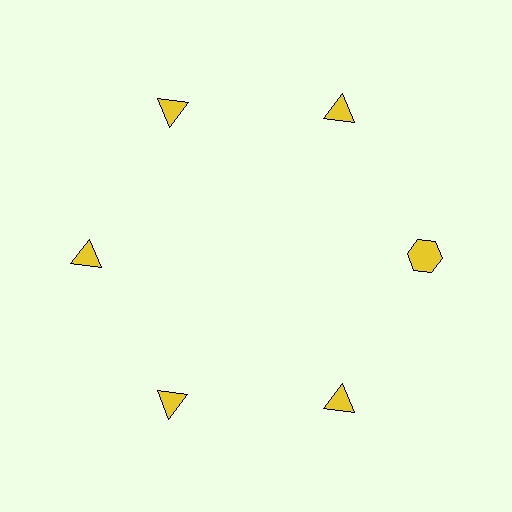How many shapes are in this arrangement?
There are 6 shapes arranged in a ring pattern.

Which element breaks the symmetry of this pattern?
The yellow hexagon at roughly the 3 o'clock position breaks the symmetry. All other shapes are yellow triangles.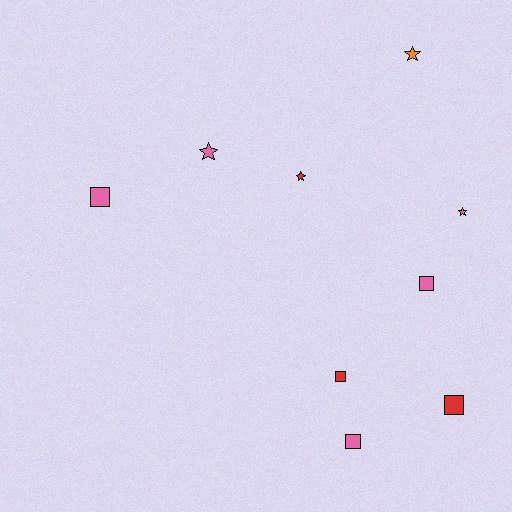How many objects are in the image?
There are 9 objects.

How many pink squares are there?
There are 3 pink squares.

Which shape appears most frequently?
Square, with 5 objects.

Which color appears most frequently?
Pink, with 5 objects.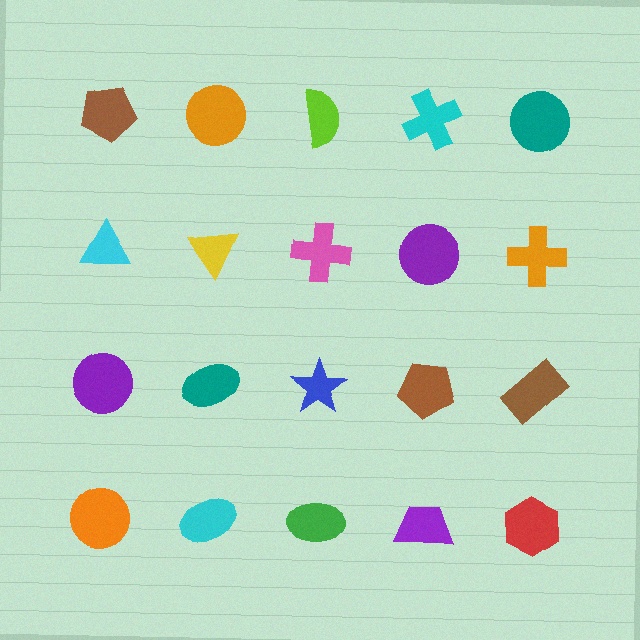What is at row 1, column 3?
A lime semicircle.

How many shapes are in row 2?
5 shapes.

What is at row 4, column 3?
A green ellipse.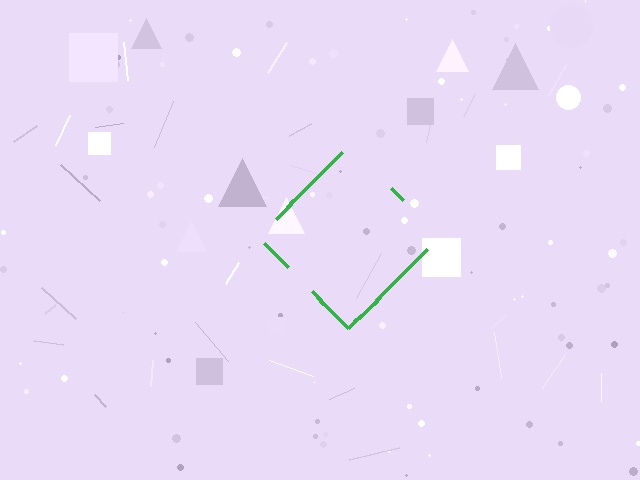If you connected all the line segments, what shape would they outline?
They would outline a diamond.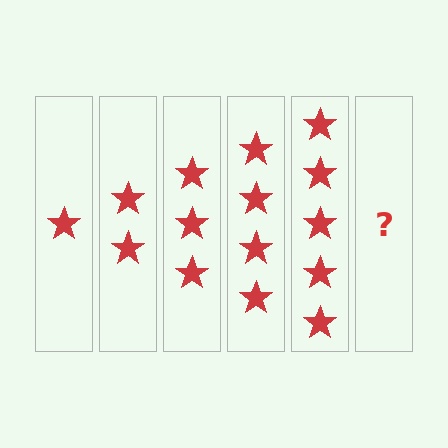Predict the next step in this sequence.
The next step is 6 stars.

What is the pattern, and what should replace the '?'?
The pattern is that each step adds one more star. The '?' should be 6 stars.